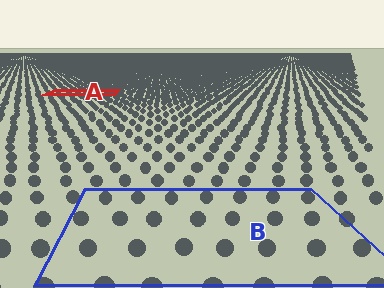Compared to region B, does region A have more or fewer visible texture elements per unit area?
Region A has more texture elements per unit area — they are packed more densely because it is farther away.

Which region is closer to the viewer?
Region B is closer. The texture elements there are larger and more spread out.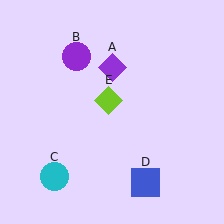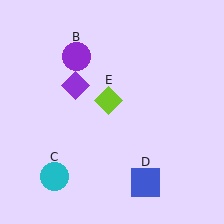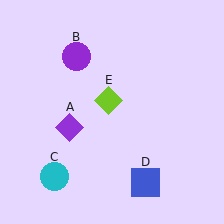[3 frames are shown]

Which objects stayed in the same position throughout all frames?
Purple circle (object B) and cyan circle (object C) and blue square (object D) and lime diamond (object E) remained stationary.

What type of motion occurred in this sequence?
The purple diamond (object A) rotated counterclockwise around the center of the scene.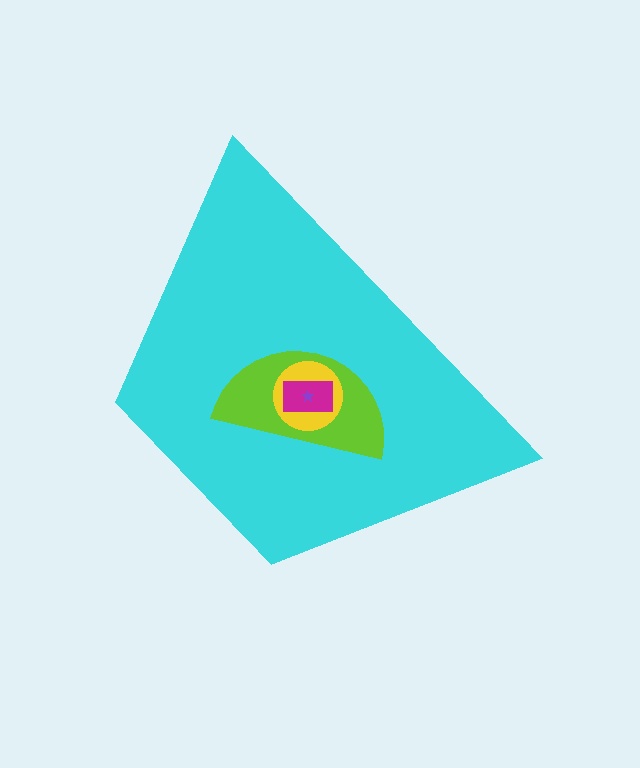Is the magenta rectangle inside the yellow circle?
Yes.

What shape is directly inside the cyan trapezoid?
The lime semicircle.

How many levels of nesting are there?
5.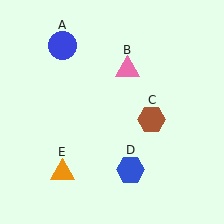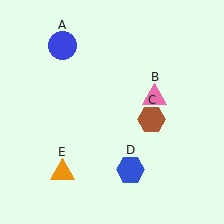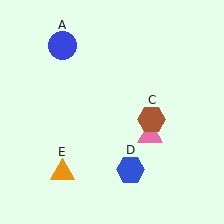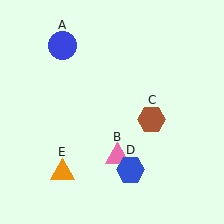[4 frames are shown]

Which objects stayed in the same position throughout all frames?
Blue circle (object A) and brown hexagon (object C) and blue hexagon (object D) and orange triangle (object E) remained stationary.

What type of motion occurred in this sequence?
The pink triangle (object B) rotated clockwise around the center of the scene.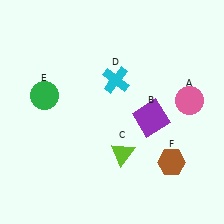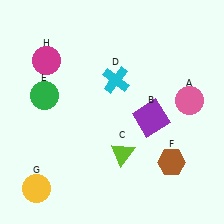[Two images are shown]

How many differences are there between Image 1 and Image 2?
There are 2 differences between the two images.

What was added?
A yellow circle (G), a magenta circle (H) were added in Image 2.